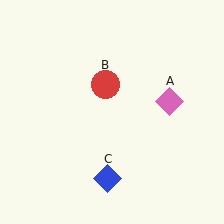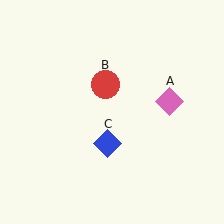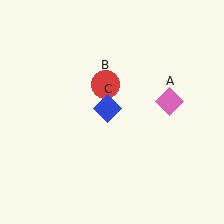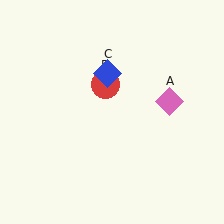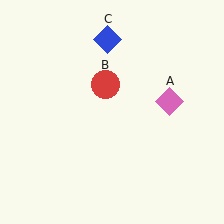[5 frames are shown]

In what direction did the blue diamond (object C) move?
The blue diamond (object C) moved up.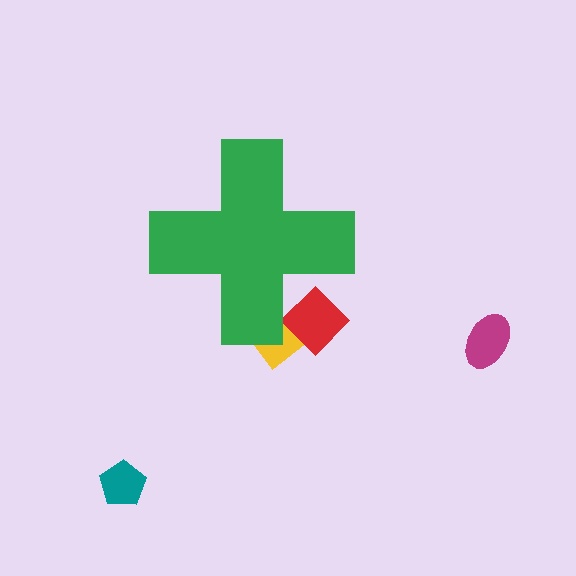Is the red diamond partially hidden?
Yes, the red diamond is partially hidden behind the green cross.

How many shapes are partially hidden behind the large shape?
2 shapes are partially hidden.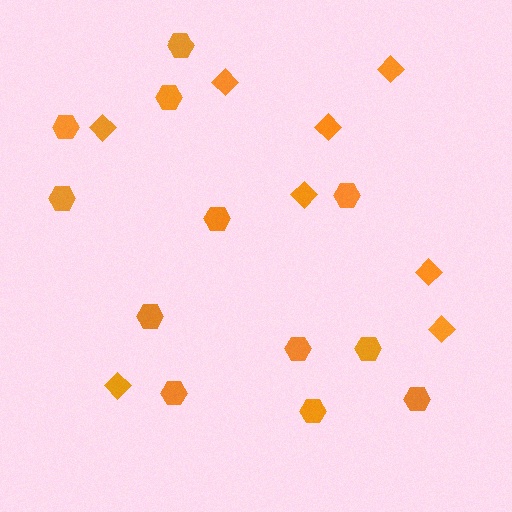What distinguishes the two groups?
There are 2 groups: one group of diamonds (8) and one group of hexagons (12).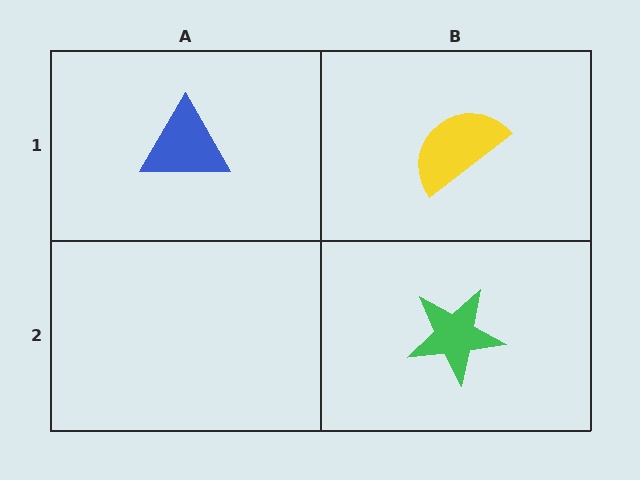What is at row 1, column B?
A yellow semicircle.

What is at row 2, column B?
A green star.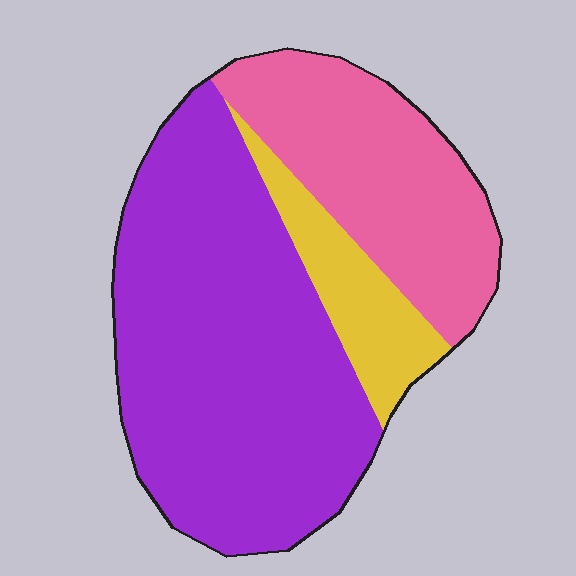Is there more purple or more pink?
Purple.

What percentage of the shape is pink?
Pink covers 29% of the shape.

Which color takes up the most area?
Purple, at roughly 60%.